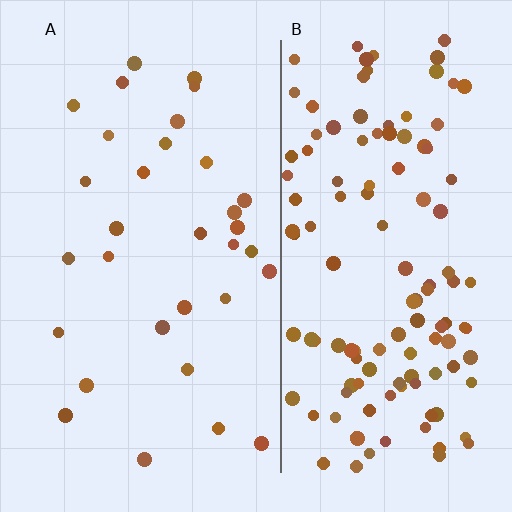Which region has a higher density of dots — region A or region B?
B (the right).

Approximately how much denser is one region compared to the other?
Approximately 4.0× — region B over region A.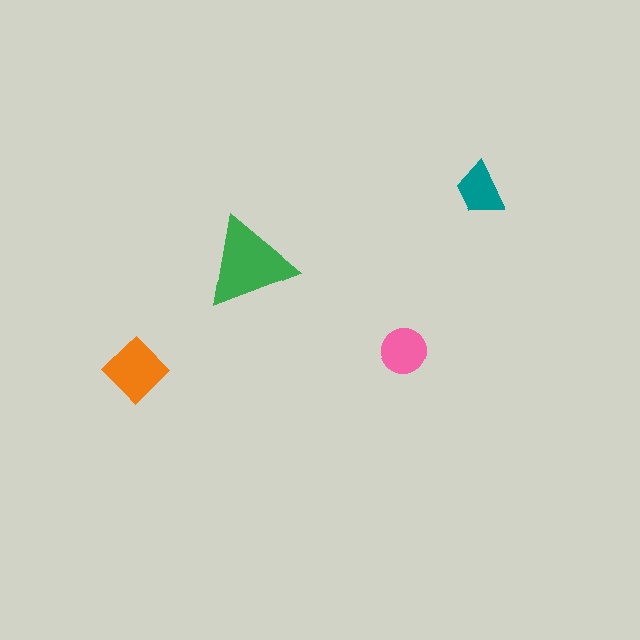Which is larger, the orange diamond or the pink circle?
The orange diamond.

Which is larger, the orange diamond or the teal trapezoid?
The orange diamond.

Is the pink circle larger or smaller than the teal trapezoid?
Larger.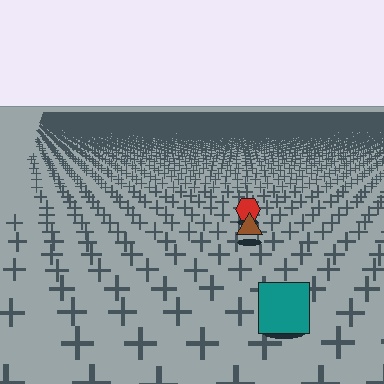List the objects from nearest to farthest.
From nearest to farthest: the teal square, the brown triangle, the red hexagon.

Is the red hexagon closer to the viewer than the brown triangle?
No. The brown triangle is closer — you can tell from the texture gradient: the ground texture is coarser near it.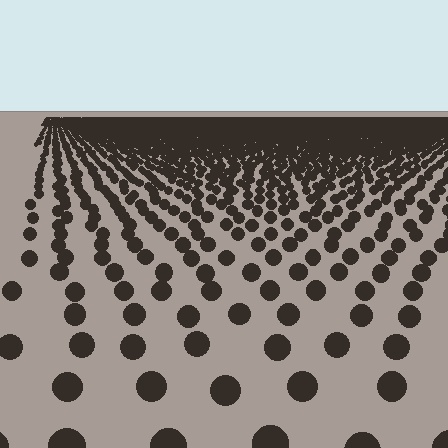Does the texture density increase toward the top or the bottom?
Density increases toward the top.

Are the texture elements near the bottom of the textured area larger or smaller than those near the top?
Larger. Near the bottom, elements are closer to the viewer and appear at a bigger on-screen size.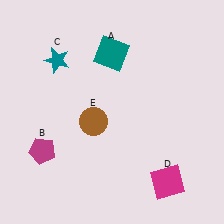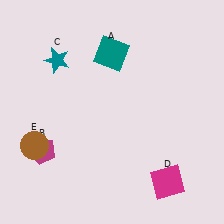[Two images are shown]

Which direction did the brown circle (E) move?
The brown circle (E) moved left.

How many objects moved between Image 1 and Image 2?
1 object moved between the two images.